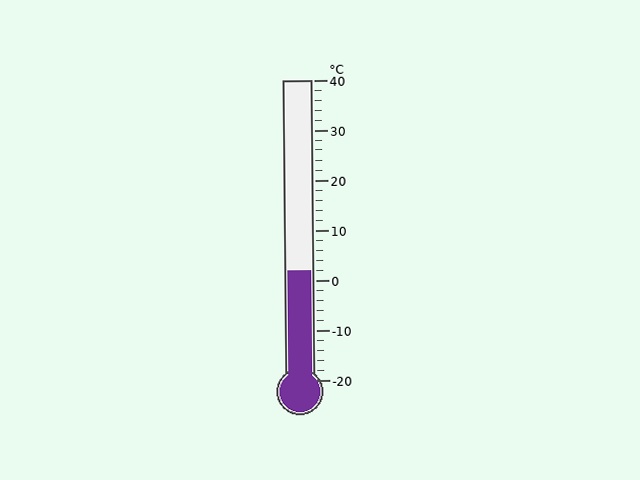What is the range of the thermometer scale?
The thermometer scale ranges from -20°C to 40°C.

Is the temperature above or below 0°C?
The temperature is above 0°C.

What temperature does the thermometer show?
The thermometer shows approximately 2°C.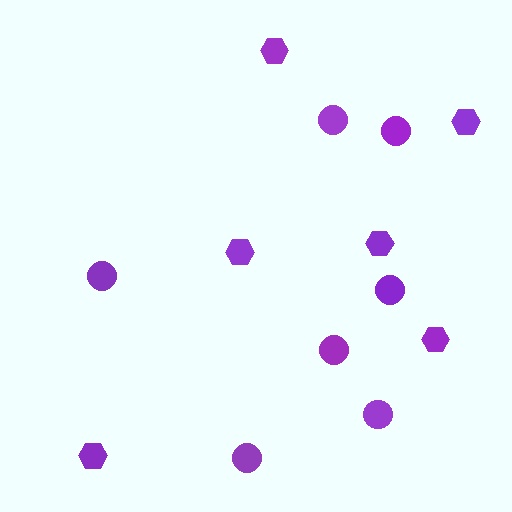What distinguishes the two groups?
There are 2 groups: one group of circles (7) and one group of hexagons (6).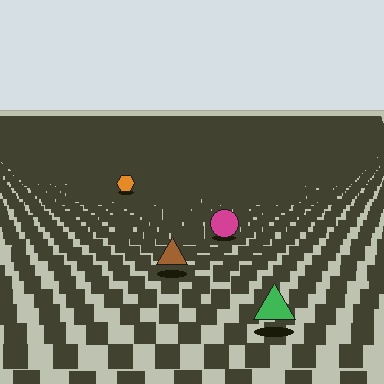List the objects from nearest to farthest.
From nearest to farthest: the green triangle, the brown triangle, the magenta circle, the orange hexagon.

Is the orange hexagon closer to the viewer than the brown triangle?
No. The brown triangle is closer — you can tell from the texture gradient: the ground texture is coarser near it.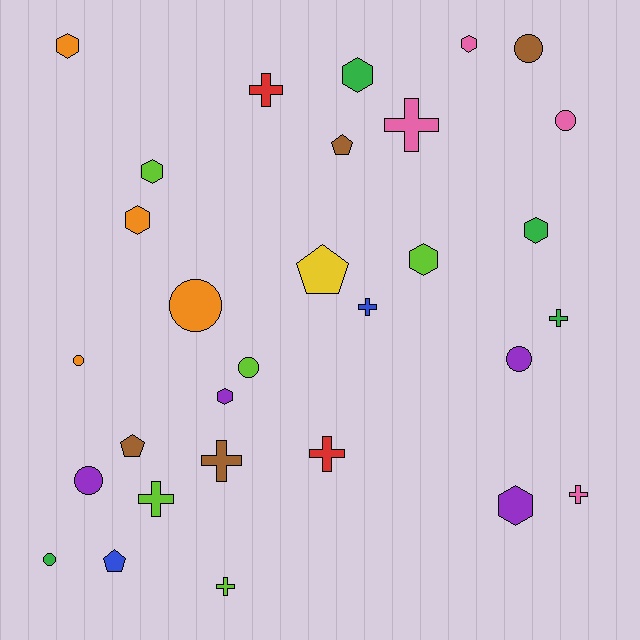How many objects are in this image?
There are 30 objects.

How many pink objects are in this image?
There are 4 pink objects.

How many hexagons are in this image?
There are 9 hexagons.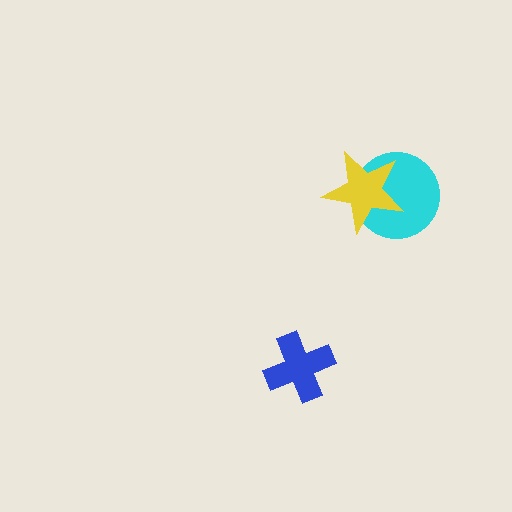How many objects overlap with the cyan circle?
1 object overlaps with the cyan circle.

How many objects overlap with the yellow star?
1 object overlaps with the yellow star.